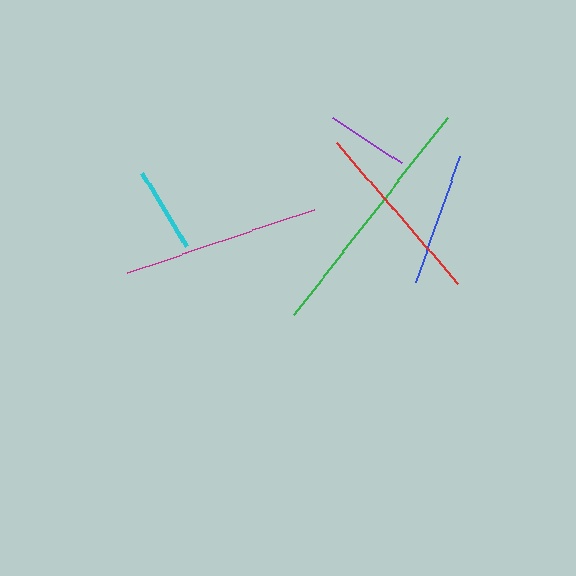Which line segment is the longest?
The green line is the longest at approximately 249 pixels.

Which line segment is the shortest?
The purple line is the shortest at approximately 83 pixels.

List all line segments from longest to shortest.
From longest to shortest: green, magenta, red, blue, cyan, purple.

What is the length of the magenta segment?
The magenta segment is approximately 198 pixels long.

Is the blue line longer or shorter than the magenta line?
The magenta line is longer than the blue line.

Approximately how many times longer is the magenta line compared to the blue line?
The magenta line is approximately 1.5 times the length of the blue line.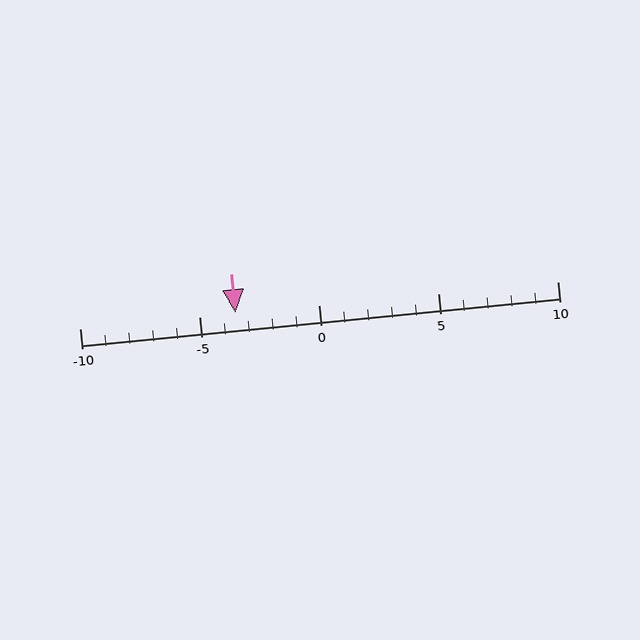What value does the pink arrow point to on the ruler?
The pink arrow points to approximately -4.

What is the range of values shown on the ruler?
The ruler shows values from -10 to 10.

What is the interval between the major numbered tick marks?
The major tick marks are spaced 5 units apart.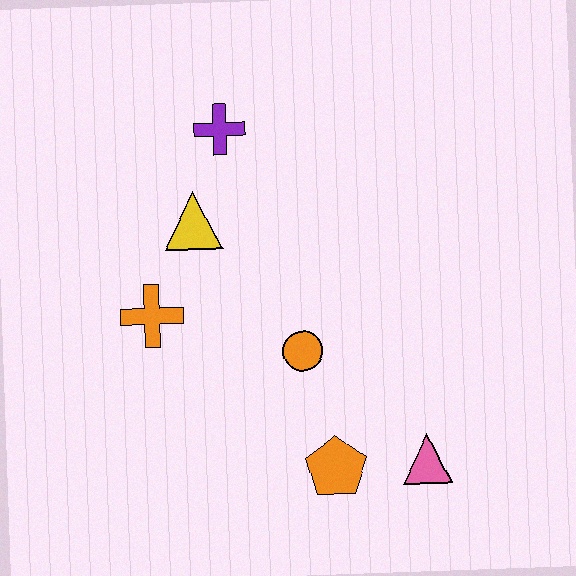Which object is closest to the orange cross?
The yellow triangle is closest to the orange cross.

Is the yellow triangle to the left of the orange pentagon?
Yes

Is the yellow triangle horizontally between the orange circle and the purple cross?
No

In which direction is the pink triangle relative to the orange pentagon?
The pink triangle is to the right of the orange pentagon.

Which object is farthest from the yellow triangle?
The pink triangle is farthest from the yellow triangle.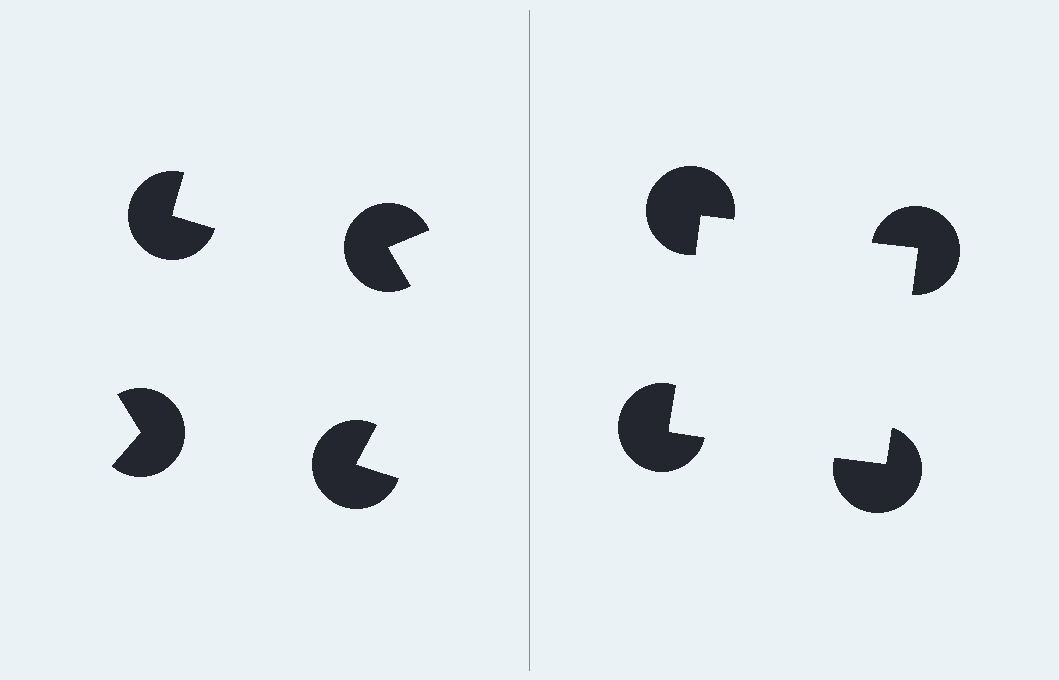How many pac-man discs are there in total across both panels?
8 — 4 on each side.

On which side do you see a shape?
An illusory square appears on the right side. On the left side the wedge cuts are rotated, so no coherent shape forms.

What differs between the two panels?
The pac-man discs are positioned identically on both sides; only the wedge orientations differ. On the right they align to a square; on the left they are misaligned.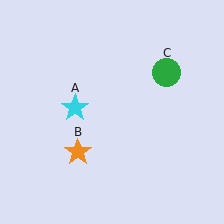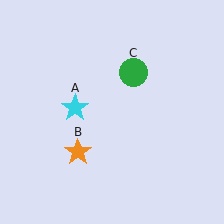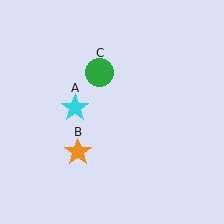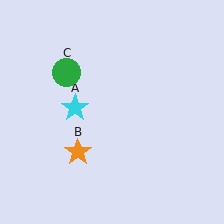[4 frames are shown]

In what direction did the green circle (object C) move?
The green circle (object C) moved left.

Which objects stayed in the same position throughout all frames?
Cyan star (object A) and orange star (object B) remained stationary.